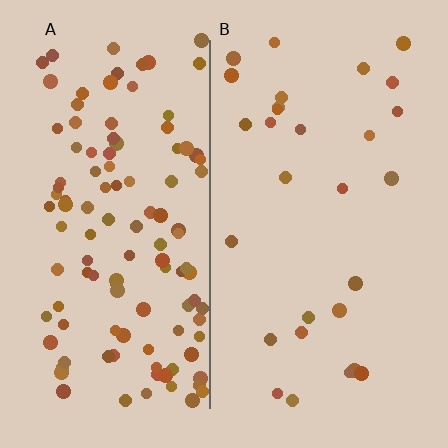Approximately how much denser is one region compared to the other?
Approximately 4.0× — region A over region B.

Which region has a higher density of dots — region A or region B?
A (the left).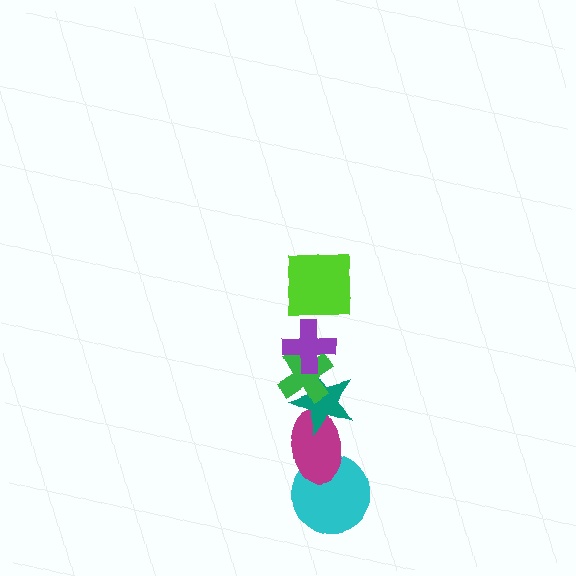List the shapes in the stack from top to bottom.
From top to bottom: the lime square, the purple cross, the green cross, the teal star, the magenta ellipse, the cyan circle.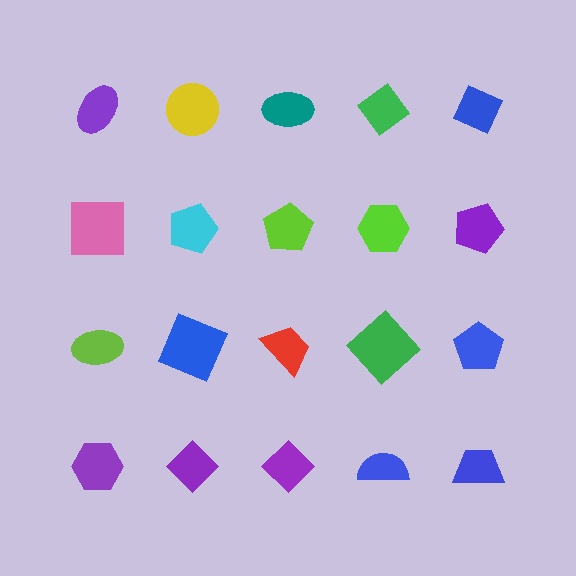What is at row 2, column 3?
A lime pentagon.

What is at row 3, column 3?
A red trapezoid.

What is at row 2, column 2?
A cyan pentagon.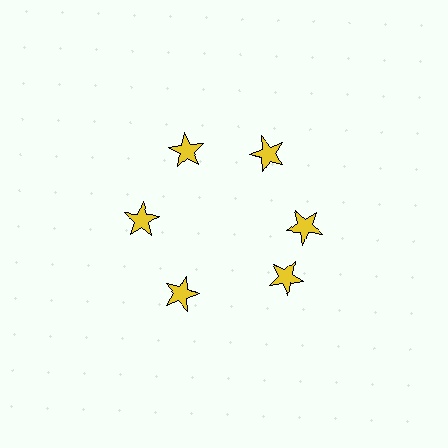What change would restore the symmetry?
The symmetry would be restored by rotating it back into even spacing with its neighbors so that all 6 stars sit at equal angles and equal distance from the center.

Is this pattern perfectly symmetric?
No. The 6 yellow stars are arranged in a ring, but one element near the 5 o'clock position is rotated out of alignment along the ring, breaking the 6-fold rotational symmetry.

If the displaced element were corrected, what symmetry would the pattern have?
It would have 6-fold rotational symmetry — the pattern would map onto itself every 60 degrees.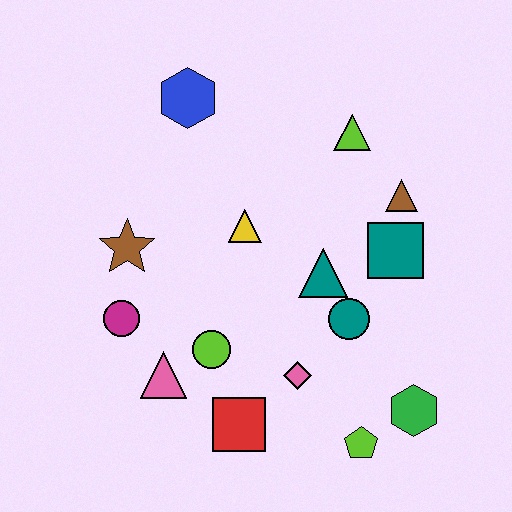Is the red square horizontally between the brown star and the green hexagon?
Yes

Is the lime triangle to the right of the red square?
Yes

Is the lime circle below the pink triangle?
No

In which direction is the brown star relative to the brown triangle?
The brown star is to the left of the brown triangle.